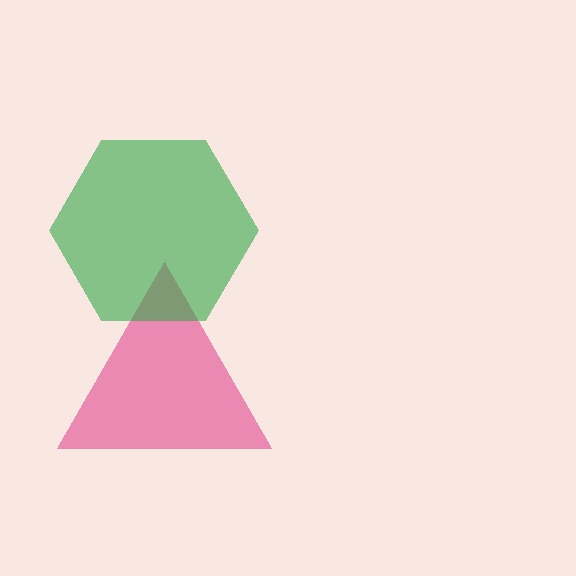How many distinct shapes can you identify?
There are 2 distinct shapes: a pink triangle, a green hexagon.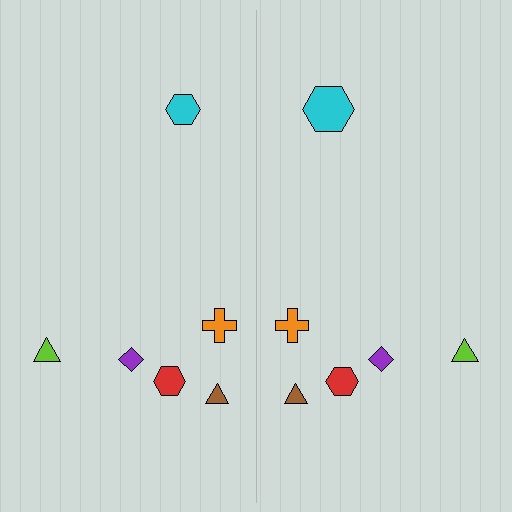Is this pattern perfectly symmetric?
No, the pattern is not perfectly symmetric. The cyan hexagon on the right side has a different size than its mirror counterpart.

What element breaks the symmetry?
The cyan hexagon on the right side has a different size than its mirror counterpart.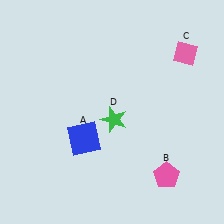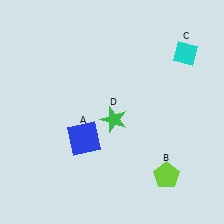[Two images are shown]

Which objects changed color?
B changed from pink to lime. C changed from pink to cyan.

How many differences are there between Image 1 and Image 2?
There are 2 differences between the two images.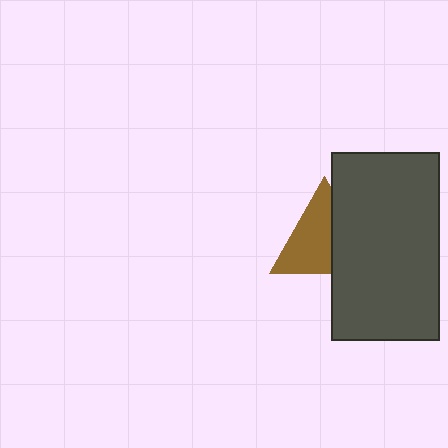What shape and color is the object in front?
The object in front is a dark gray rectangle.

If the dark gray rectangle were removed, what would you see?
You would see the complete brown triangle.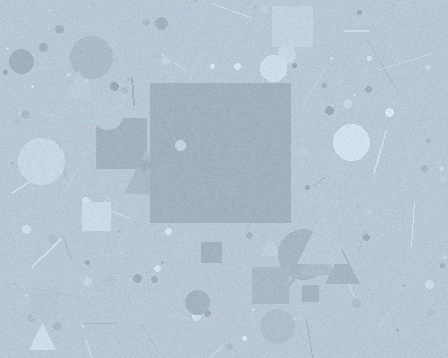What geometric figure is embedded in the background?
A square is embedded in the background.